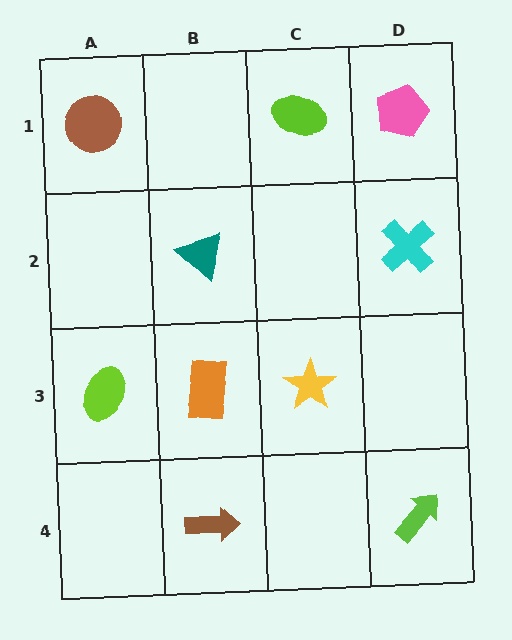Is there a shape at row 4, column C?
No, that cell is empty.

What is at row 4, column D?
A lime arrow.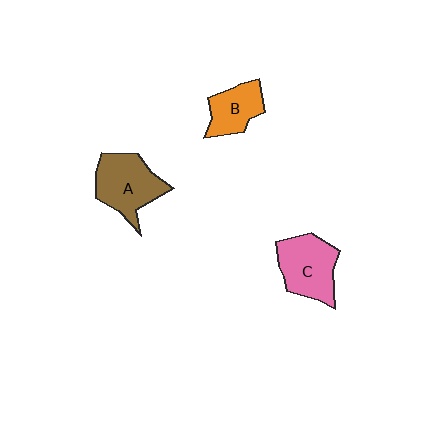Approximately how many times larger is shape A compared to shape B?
Approximately 1.5 times.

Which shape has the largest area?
Shape A (brown).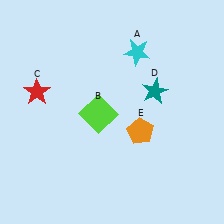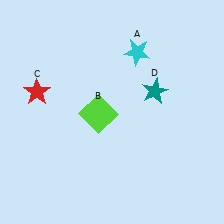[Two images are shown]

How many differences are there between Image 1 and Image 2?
There is 1 difference between the two images.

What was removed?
The orange pentagon (E) was removed in Image 2.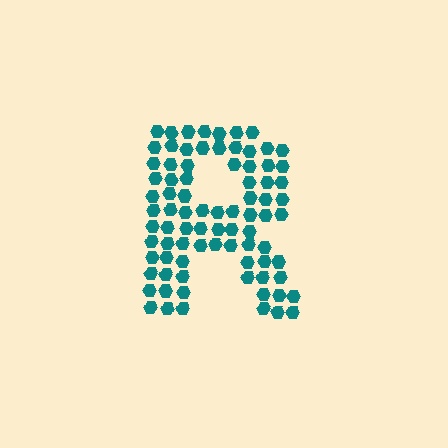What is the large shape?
The large shape is the letter R.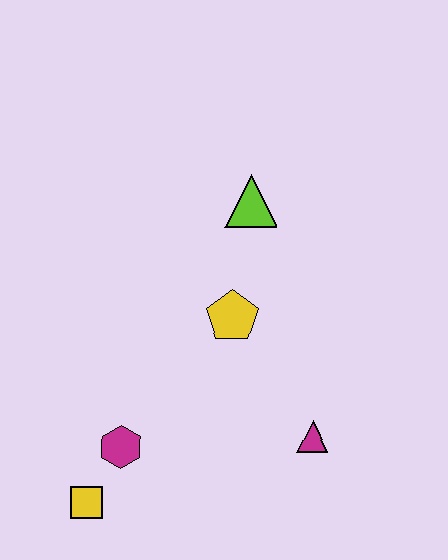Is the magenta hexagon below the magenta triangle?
Yes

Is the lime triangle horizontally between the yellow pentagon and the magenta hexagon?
No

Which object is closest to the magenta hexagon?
The yellow square is closest to the magenta hexagon.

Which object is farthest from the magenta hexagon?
The lime triangle is farthest from the magenta hexagon.